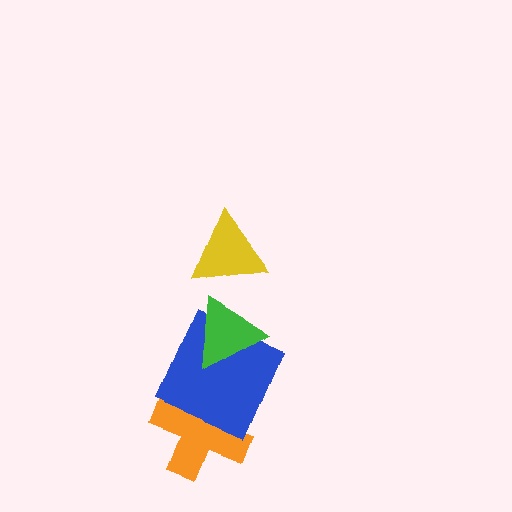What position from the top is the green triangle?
The green triangle is 2nd from the top.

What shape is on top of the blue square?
The green triangle is on top of the blue square.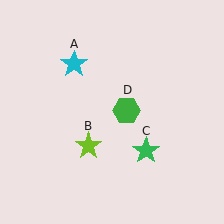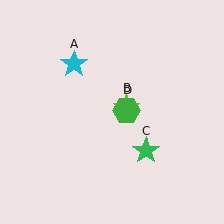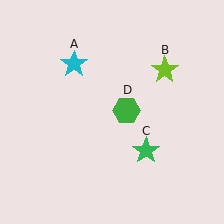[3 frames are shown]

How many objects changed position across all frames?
1 object changed position: lime star (object B).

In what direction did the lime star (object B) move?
The lime star (object B) moved up and to the right.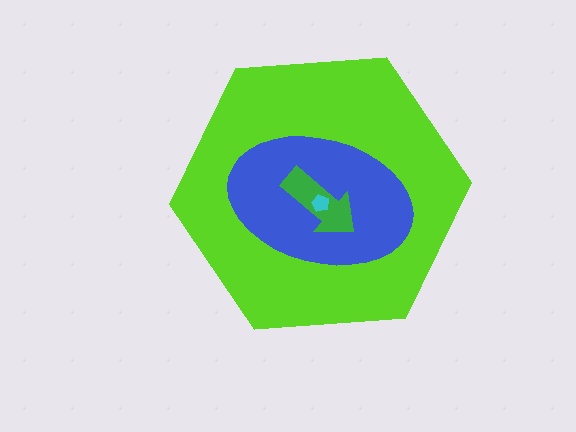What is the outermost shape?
The lime hexagon.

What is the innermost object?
The cyan pentagon.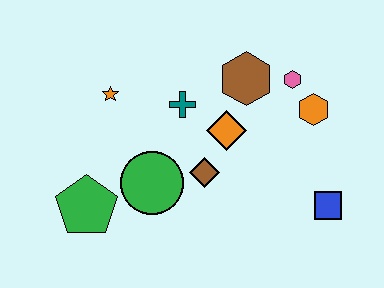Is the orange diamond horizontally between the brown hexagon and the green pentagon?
Yes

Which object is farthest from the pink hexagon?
The green pentagon is farthest from the pink hexagon.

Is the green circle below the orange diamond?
Yes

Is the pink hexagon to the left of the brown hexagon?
No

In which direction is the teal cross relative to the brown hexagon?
The teal cross is to the left of the brown hexagon.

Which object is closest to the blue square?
The orange hexagon is closest to the blue square.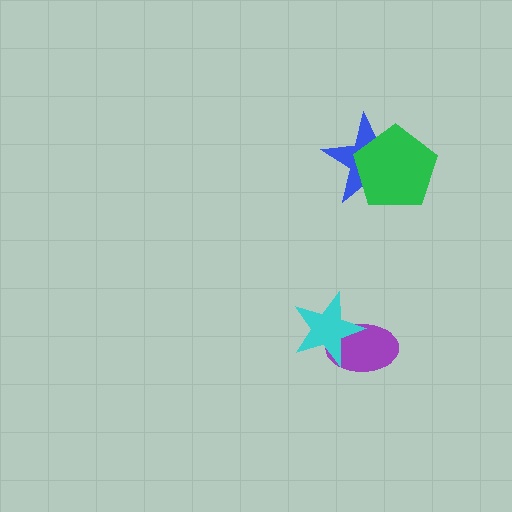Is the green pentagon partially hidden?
No, no other shape covers it.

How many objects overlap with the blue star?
1 object overlaps with the blue star.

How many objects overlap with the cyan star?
1 object overlaps with the cyan star.